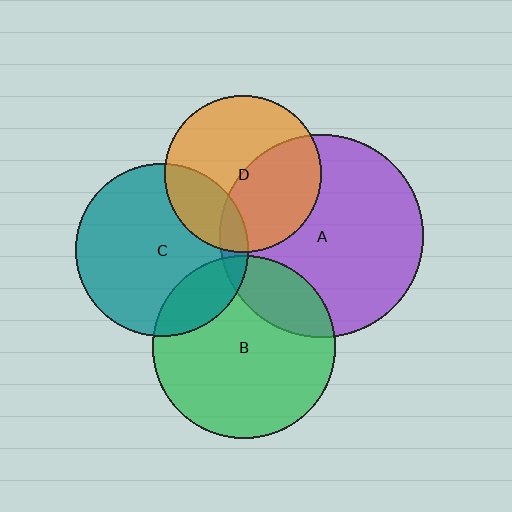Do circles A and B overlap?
Yes.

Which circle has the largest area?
Circle A (purple).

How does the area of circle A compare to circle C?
Approximately 1.4 times.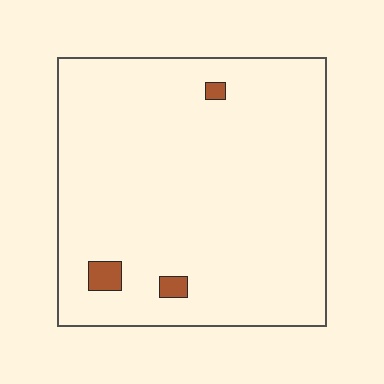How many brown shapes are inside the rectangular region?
3.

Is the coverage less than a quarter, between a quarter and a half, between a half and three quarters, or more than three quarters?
Less than a quarter.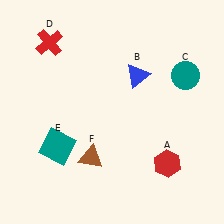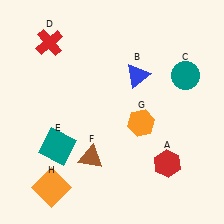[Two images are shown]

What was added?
An orange hexagon (G), an orange square (H) were added in Image 2.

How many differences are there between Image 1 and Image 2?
There are 2 differences between the two images.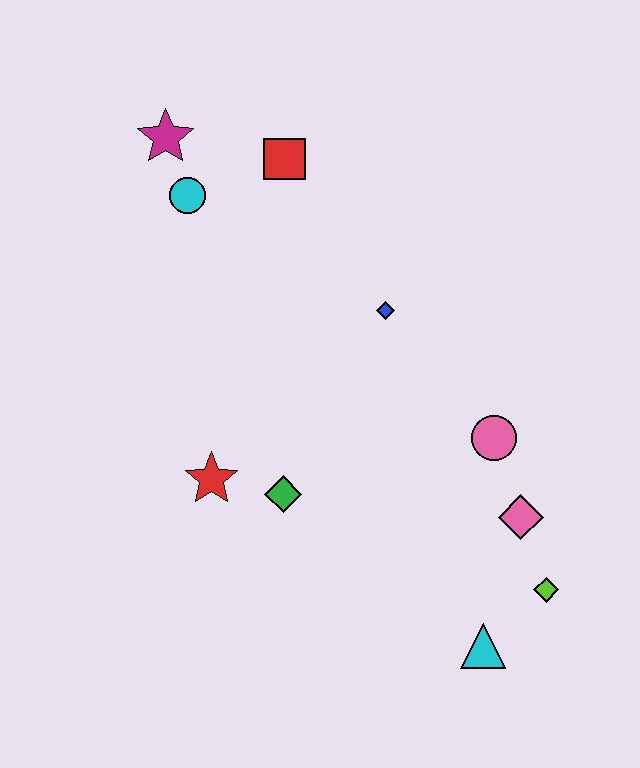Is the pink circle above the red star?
Yes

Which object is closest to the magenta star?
The cyan circle is closest to the magenta star.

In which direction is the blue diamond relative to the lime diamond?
The blue diamond is above the lime diamond.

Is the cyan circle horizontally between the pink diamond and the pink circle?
No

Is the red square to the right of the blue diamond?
No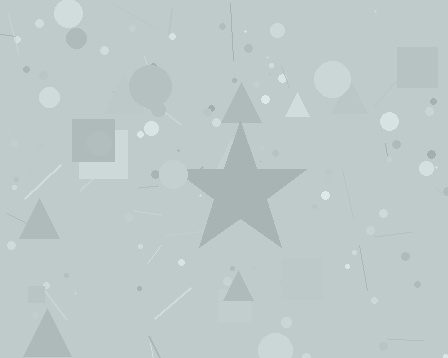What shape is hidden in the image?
A star is hidden in the image.